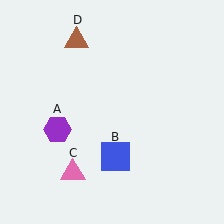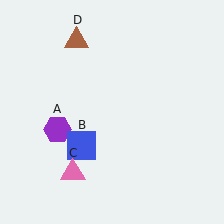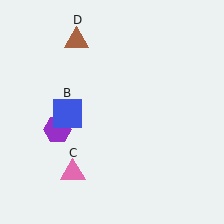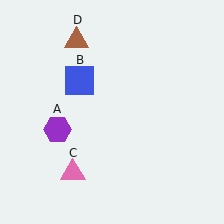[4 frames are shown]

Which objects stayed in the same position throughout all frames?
Purple hexagon (object A) and pink triangle (object C) and brown triangle (object D) remained stationary.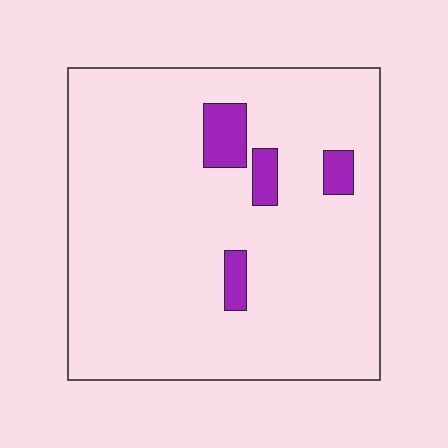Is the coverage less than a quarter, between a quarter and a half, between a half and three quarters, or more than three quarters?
Less than a quarter.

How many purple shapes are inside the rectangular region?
4.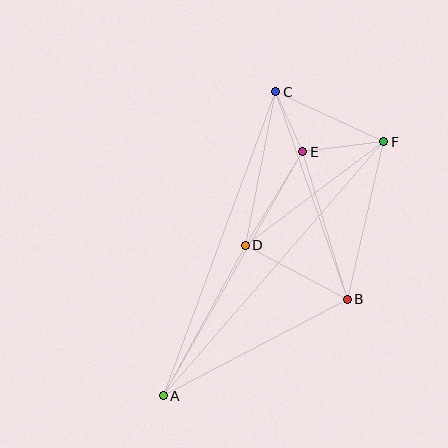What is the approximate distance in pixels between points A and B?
The distance between A and B is approximately 208 pixels.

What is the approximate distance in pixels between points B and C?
The distance between B and C is approximately 220 pixels.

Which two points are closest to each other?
Points C and E are closest to each other.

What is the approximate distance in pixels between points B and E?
The distance between B and E is approximately 154 pixels.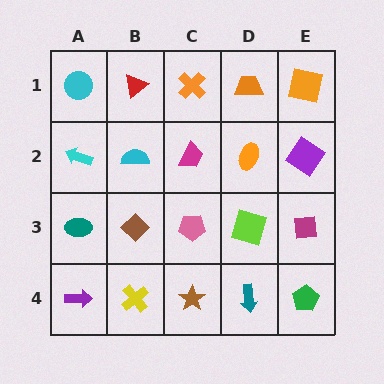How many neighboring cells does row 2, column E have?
3.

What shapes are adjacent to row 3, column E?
A purple diamond (row 2, column E), a green pentagon (row 4, column E), a lime square (row 3, column D).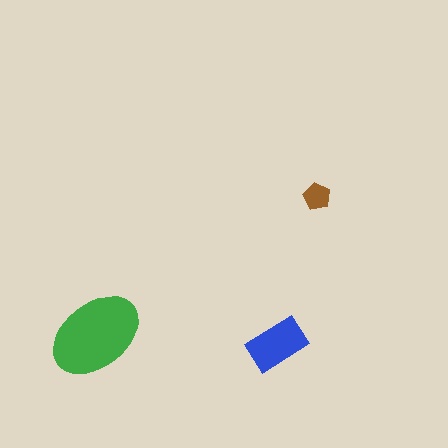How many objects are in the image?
There are 3 objects in the image.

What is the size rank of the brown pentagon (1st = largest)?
3rd.